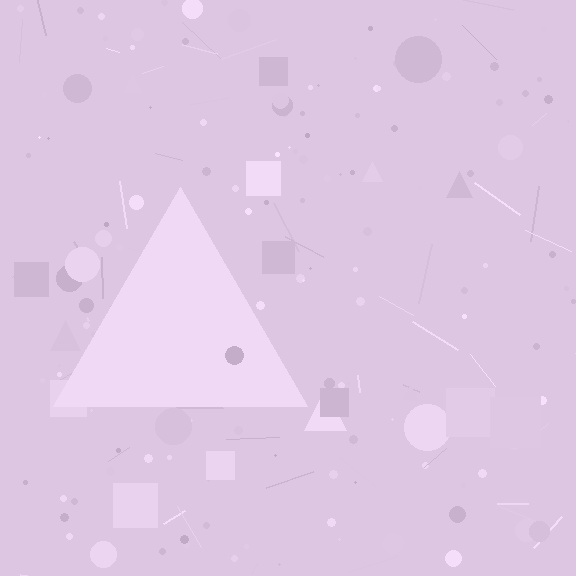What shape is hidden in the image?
A triangle is hidden in the image.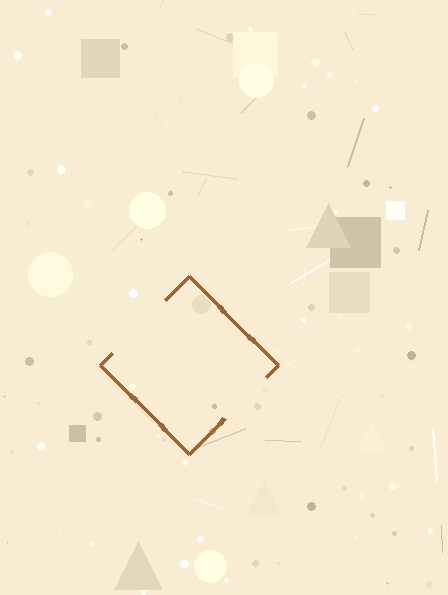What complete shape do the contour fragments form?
The contour fragments form a diamond.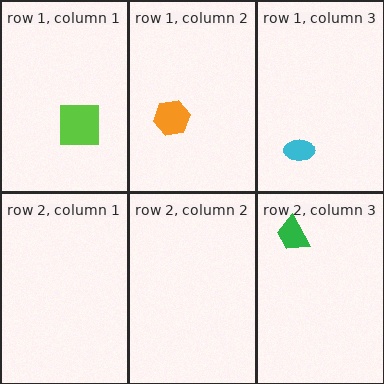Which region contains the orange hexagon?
The row 1, column 2 region.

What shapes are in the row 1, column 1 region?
The lime square.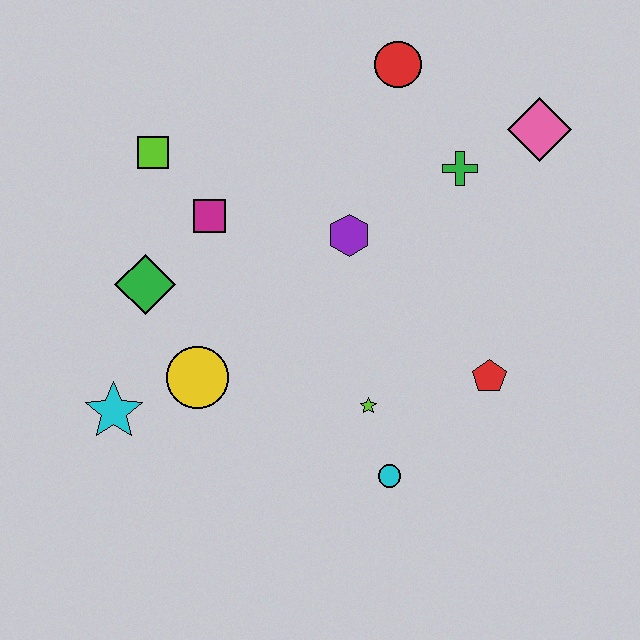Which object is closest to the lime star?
The cyan circle is closest to the lime star.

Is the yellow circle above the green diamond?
No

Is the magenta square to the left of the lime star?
Yes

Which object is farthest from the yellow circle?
The pink diamond is farthest from the yellow circle.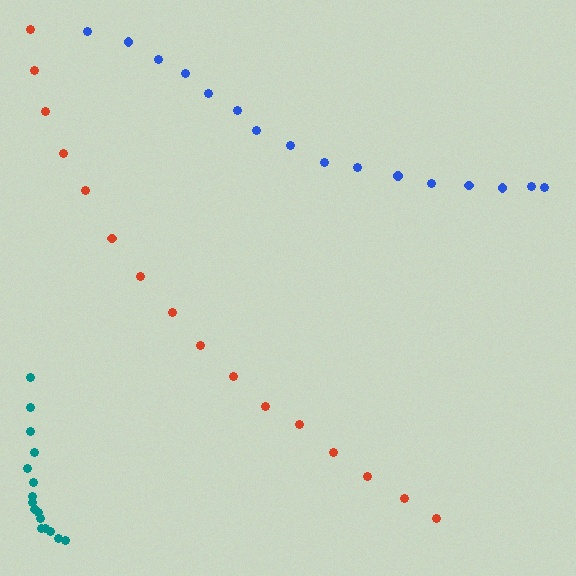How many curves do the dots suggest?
There are 3 distinct paths.